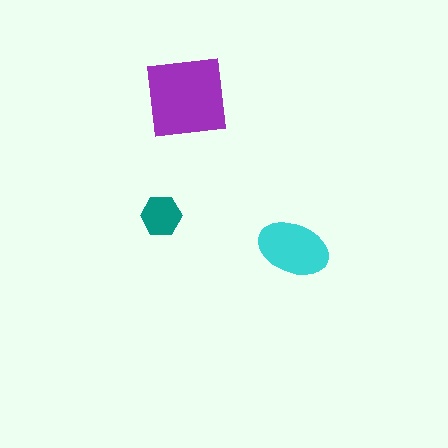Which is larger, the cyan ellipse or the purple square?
The purple square.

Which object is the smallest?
The teal hexagon.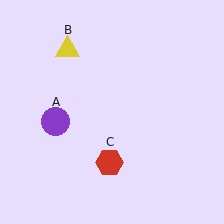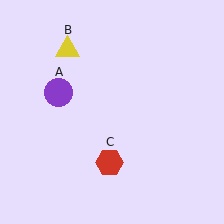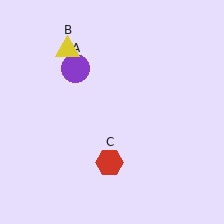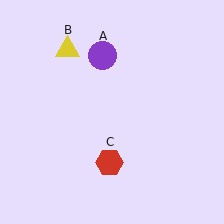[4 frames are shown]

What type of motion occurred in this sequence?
The purple circle (object A) rotated clockwise around the center of the scene.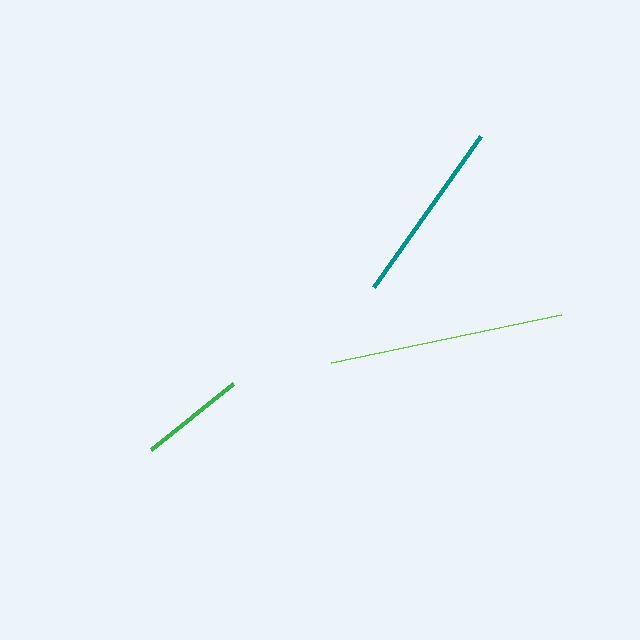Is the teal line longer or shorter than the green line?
The teal line is longer than the green line.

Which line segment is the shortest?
The green line is the shortest at approximately 106 pixels.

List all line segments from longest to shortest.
From longest to shortest: lime, teal, green.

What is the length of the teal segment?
The teal segment is approximately 185 pixels long.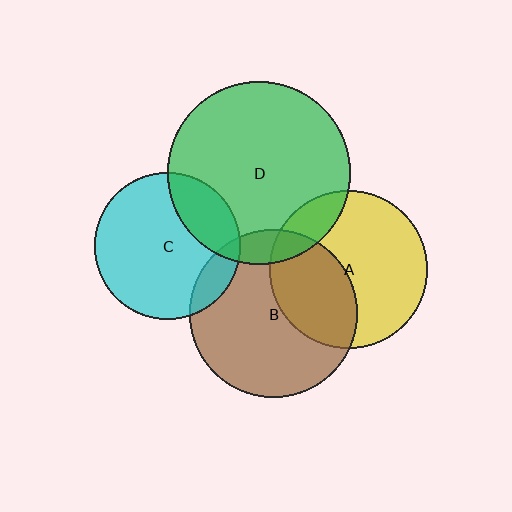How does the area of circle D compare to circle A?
Approximately 1.3 times.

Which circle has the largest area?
Circle D (green).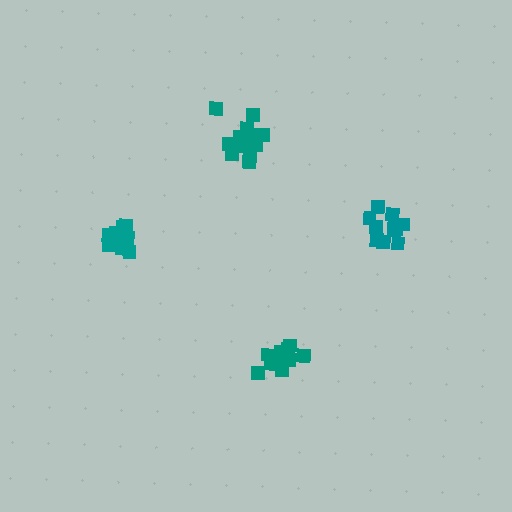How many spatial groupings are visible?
There are 4 spatial groupings.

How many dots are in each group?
Group 1: 15 dots, Group 2: 11 dots, Group 3: 11 dots, Group 4: 13 dots (50 total).